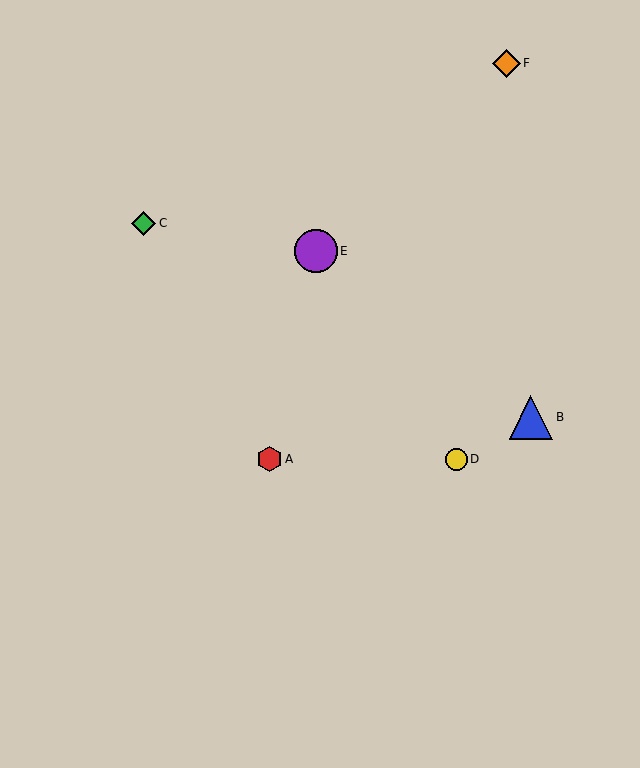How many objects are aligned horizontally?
2 objects (A, D) are aligned horizontally.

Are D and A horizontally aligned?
Yes, both are at y≈459.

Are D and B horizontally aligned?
No, D is at y≈459 and B is at y≈417.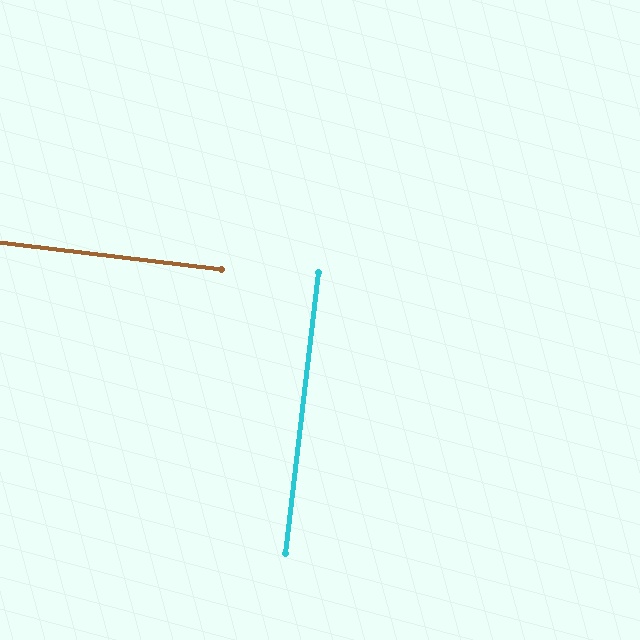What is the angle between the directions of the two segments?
Approximately 90 degrees.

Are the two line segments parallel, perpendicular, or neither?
Perpendicular — they meet at approximately 90°.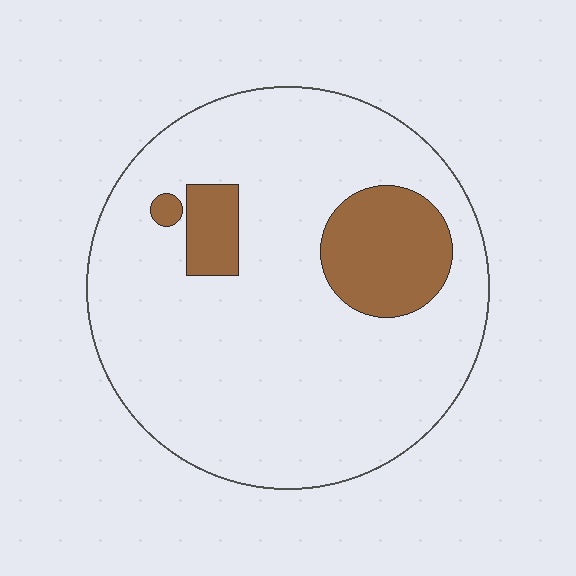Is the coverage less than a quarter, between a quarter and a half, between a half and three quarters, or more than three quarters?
Less than a quarter.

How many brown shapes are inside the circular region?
3.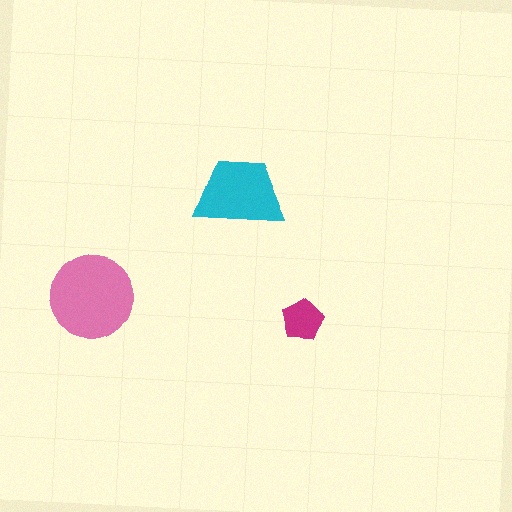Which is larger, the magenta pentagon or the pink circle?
The pink circle.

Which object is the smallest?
The magenta pentagon.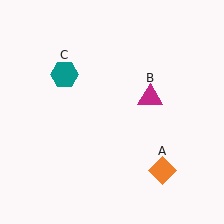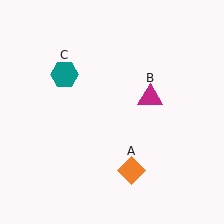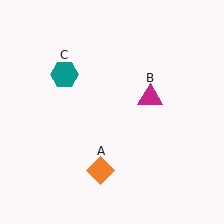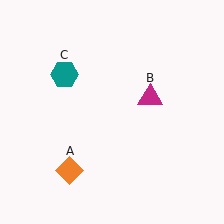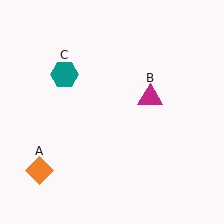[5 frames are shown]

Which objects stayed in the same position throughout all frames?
Magenta triangle (object B) and teal hexagon (object C) remained stationary.